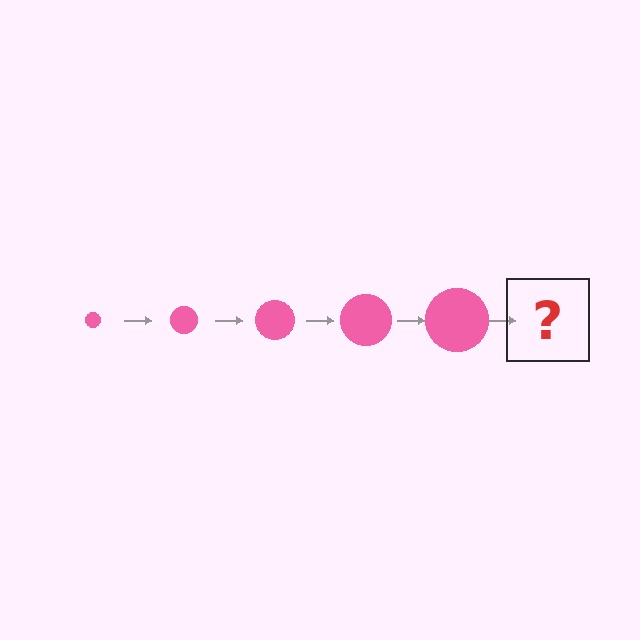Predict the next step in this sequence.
The next step is a pink circle, larger than the previous one.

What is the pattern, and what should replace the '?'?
The pattern is that the circle gets progressively larger each step. The '?' should be a pink circle, larger than the previous one.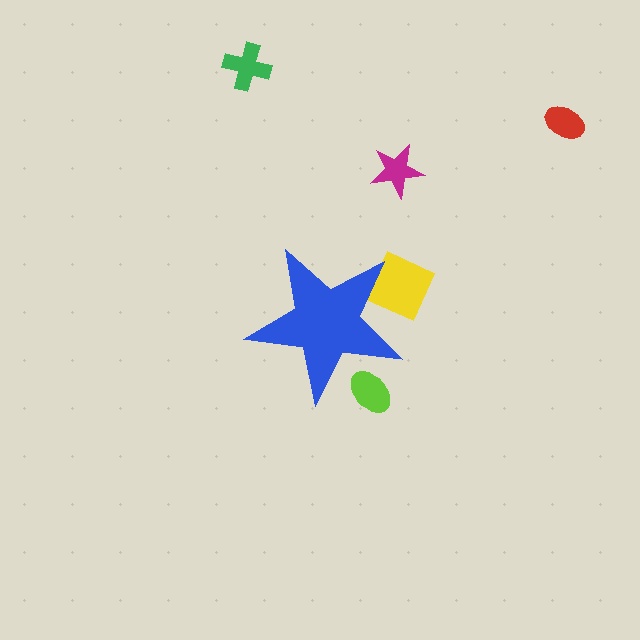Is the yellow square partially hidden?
Yes, the yellow square is partially hidden behind the blue star.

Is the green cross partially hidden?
No, the green cross is fully visible.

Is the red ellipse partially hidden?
No, the red ellipse is fully visible.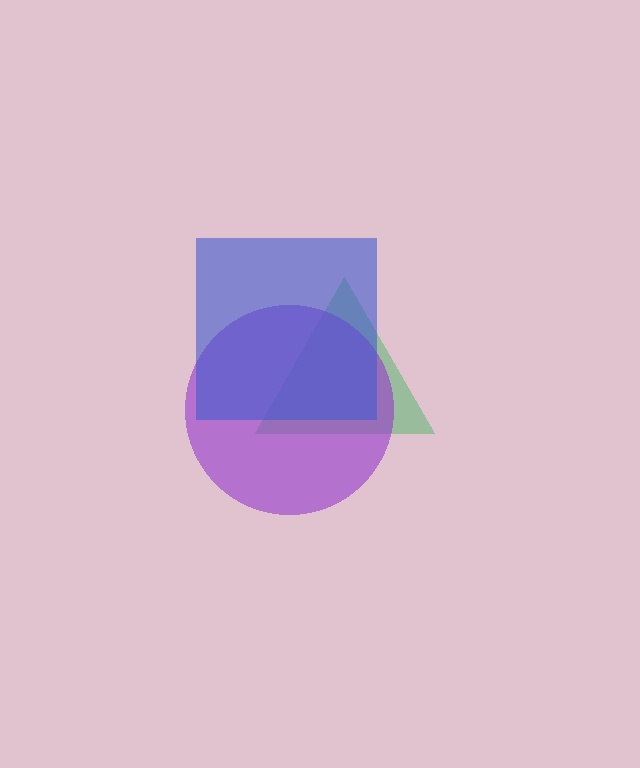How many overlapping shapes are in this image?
There are 3 overlapping shapes in the image.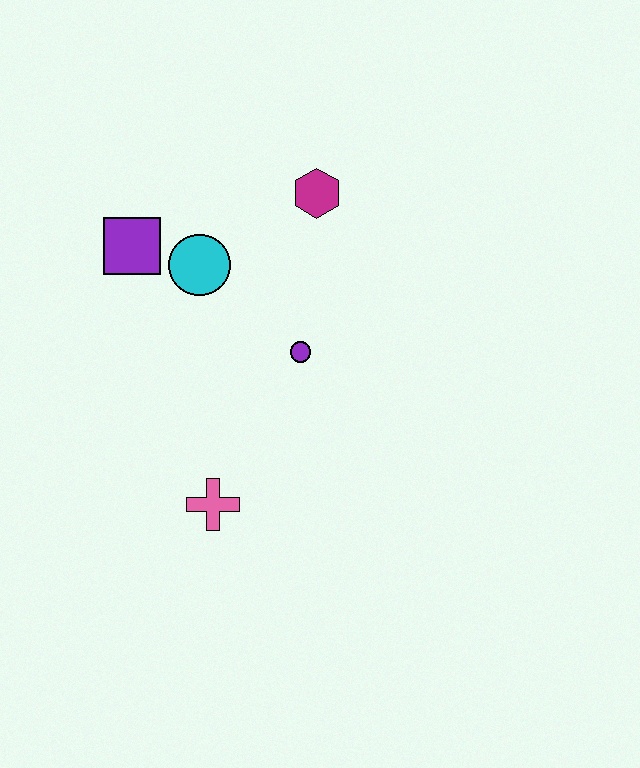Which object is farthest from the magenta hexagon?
The pink cross is farthest from the magenta hexagon.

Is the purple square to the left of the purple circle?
Yes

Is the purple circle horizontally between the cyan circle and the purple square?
No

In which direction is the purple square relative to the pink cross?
The purple square is above the pink cross.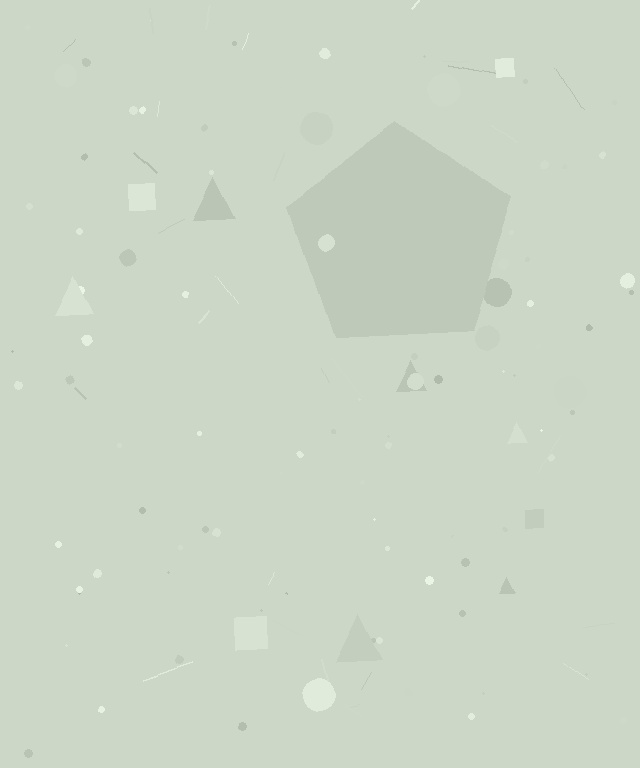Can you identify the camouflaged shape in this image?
The camouflaged shape is a pentagon.